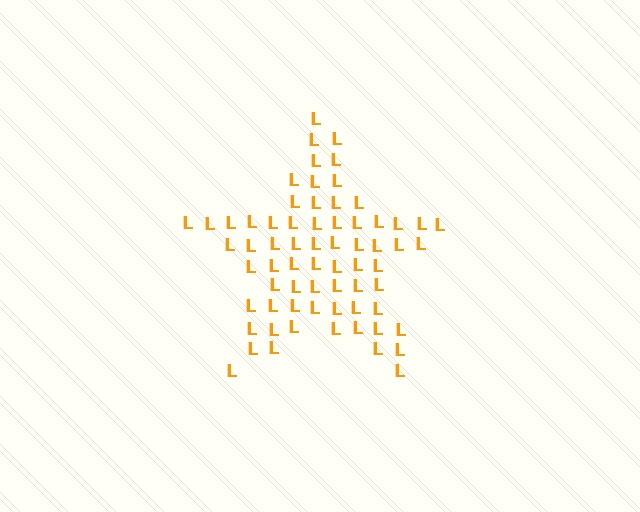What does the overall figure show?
The overall figure shows a star.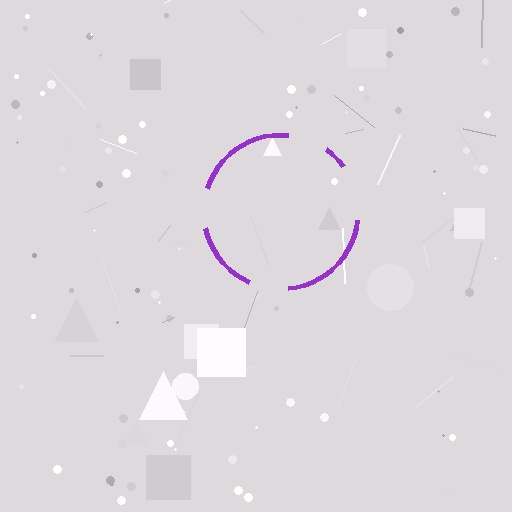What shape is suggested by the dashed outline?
The dashed outline suggests a circle.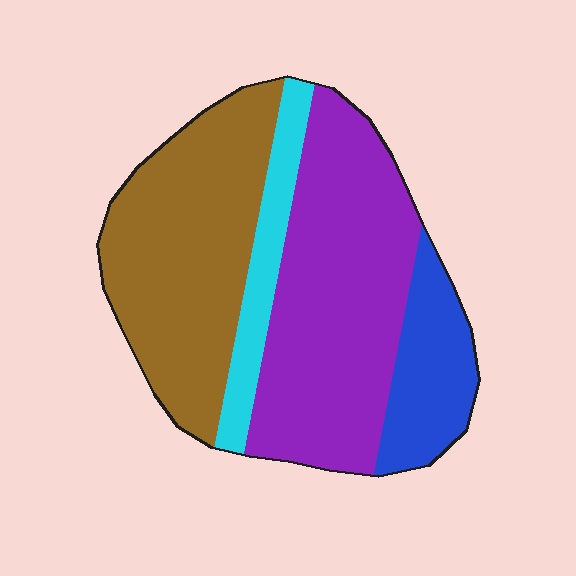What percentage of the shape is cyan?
Cyan covers roughly 10% of the shape.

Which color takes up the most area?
Purple, at roughly 40%.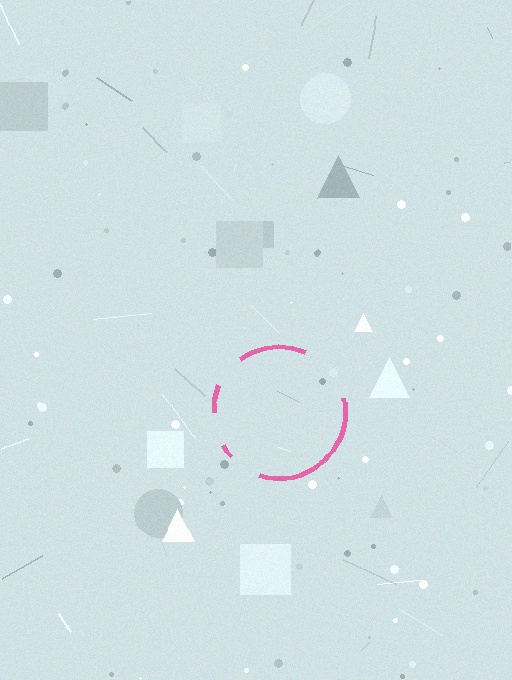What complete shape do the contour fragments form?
The contour fragments form a circle.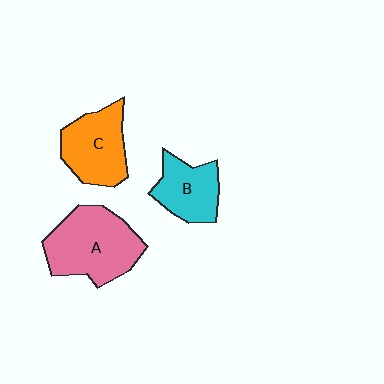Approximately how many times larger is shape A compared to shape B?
Approximately 1.6 times.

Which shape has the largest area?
Shape A (pink).